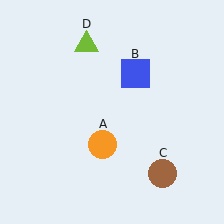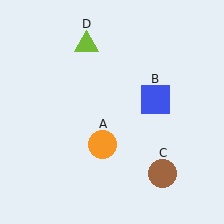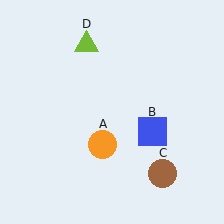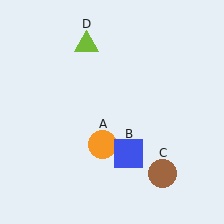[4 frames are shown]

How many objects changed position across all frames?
1 object changed position: blue square (object B).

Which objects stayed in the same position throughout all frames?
Orange circle (object A) and brown circle (object C) and lime triangle (object D) remained stationary.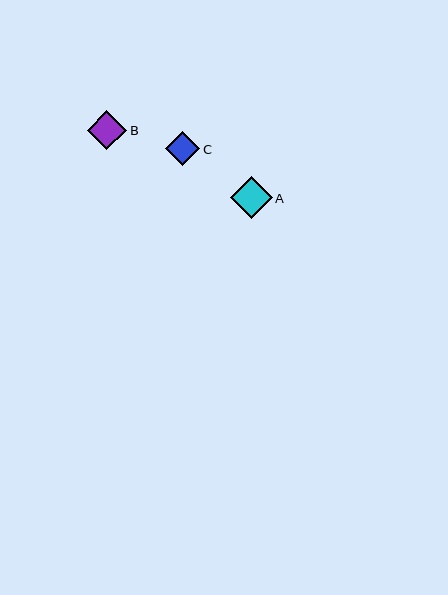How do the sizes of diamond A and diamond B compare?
Diamond A and diamond B are approximately the same size.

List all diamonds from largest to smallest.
From largest to smallest: A, B, C.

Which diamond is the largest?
Diamond A is the largest with a size of approximately 42 pixels.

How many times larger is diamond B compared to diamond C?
Diamond B is approximately 1.2 times the size of diamond C.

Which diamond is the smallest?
Diamond C is the smallest with a size of approximately 34 pixels.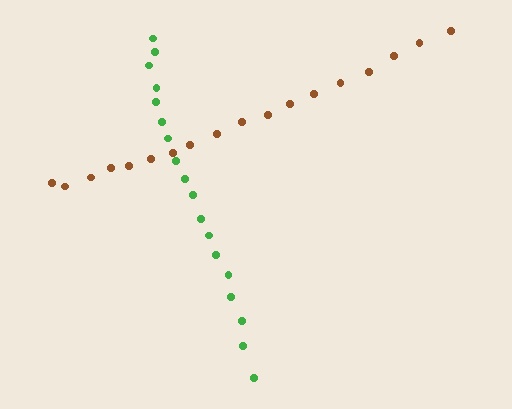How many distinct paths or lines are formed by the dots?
There are 2 distinct paths.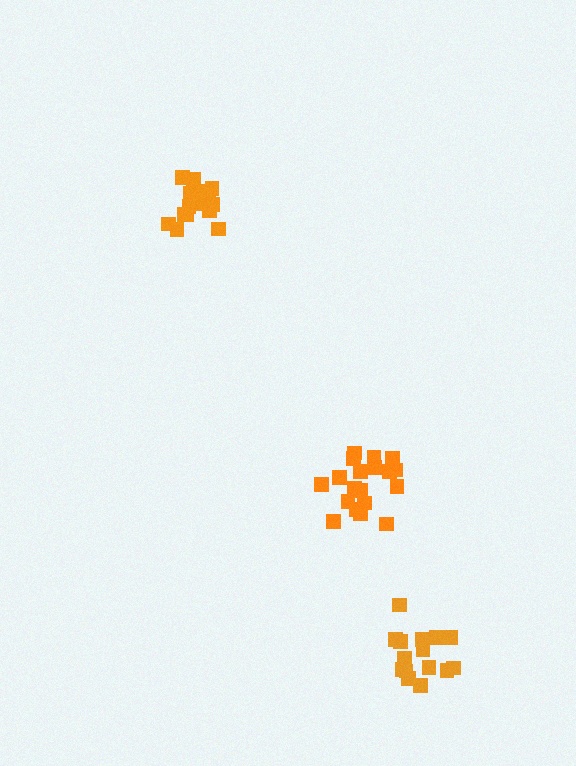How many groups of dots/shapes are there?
There are 3 groups.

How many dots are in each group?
Group 1: 15 dots, Group 2: 15 dots, Group 3: 20 dots (50 total).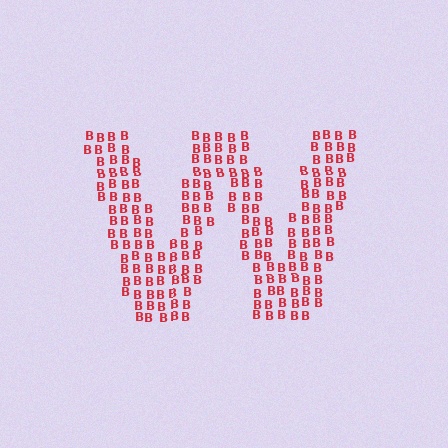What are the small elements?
The small elements are letter B's.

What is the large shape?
The large shape is the letter W.